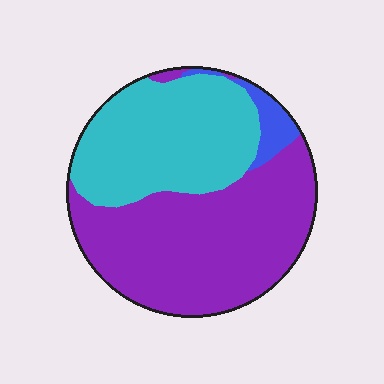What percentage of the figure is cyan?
Cyan takes up between a third and a half of the figure.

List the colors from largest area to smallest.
From largest to smallest: purple, cyan, blue.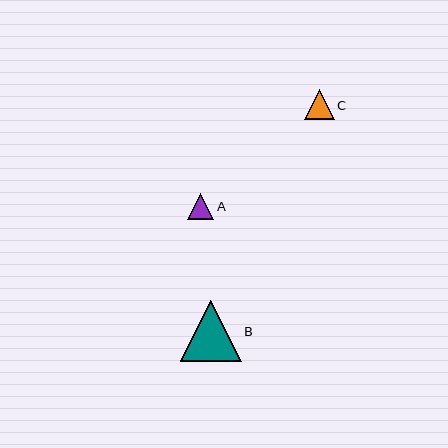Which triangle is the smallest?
Triangle A is the smallest with a size of approximately 26 pixels.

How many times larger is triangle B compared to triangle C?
Triangle B is approximately 2.0 times the size of triangle C.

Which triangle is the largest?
Triangle B is the largest with a size of approximately 61 pixels.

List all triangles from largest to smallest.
From largest to smallest: B, C, A.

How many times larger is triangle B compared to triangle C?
Triangle B is approximately 2.0 times the size of triangle C.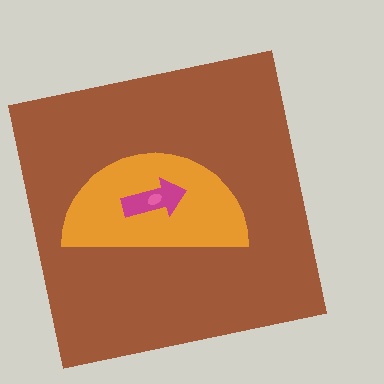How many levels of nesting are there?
4.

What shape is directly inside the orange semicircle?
The magenta arrow.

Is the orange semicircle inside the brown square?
Yes.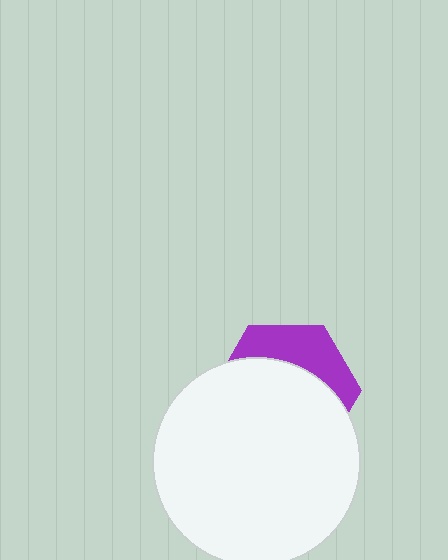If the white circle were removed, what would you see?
You would see the complete purple hexagon.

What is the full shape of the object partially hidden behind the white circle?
The partially hidden object is a purple hexagon.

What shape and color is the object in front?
The object in front is a white circle.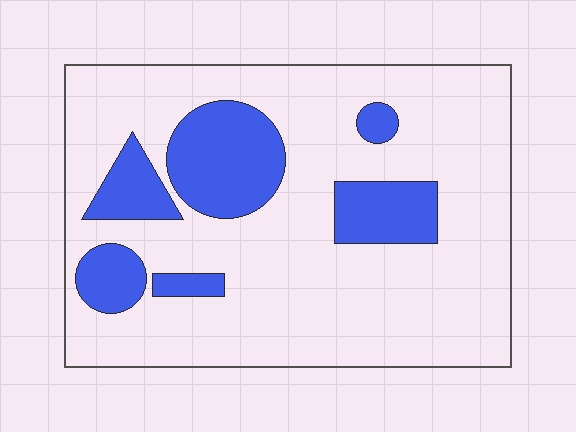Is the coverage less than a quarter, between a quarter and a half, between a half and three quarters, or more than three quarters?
Less than a quarter.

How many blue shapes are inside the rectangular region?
6.